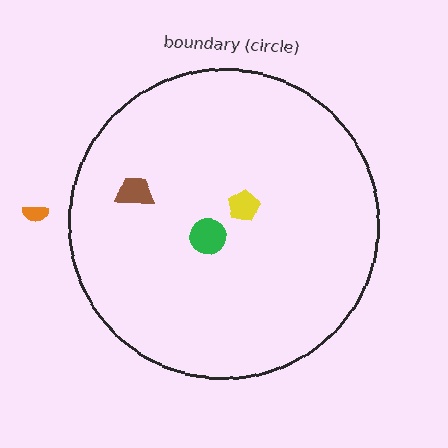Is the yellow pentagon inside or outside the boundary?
Inside.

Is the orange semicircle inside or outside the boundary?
Outside.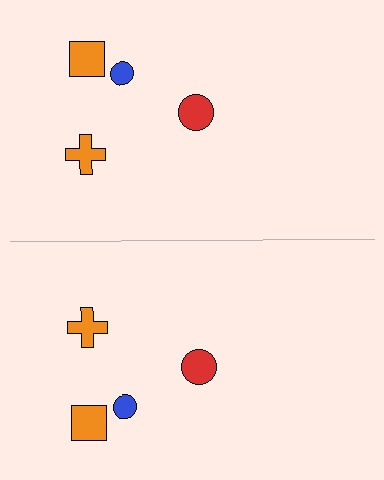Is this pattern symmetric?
Yes, this pattern has bilateral (reflection) symmetry.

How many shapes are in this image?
There are 8 shapes in this image.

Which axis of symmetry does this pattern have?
The pattern has a horizontal axis of symmetry running through the center of the image.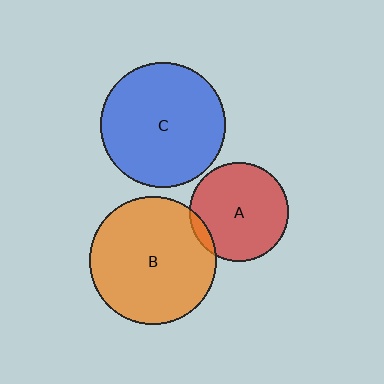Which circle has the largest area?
Circle B (orange).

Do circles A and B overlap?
Yes.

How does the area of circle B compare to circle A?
Approximately 1.6 times.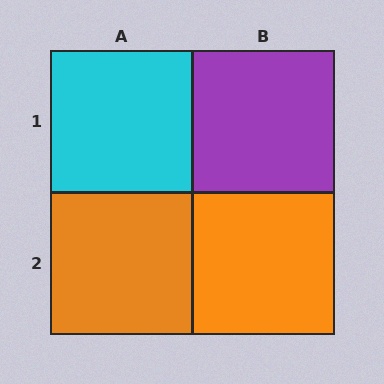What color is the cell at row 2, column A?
Orange.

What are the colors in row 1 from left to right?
Cyan, purple.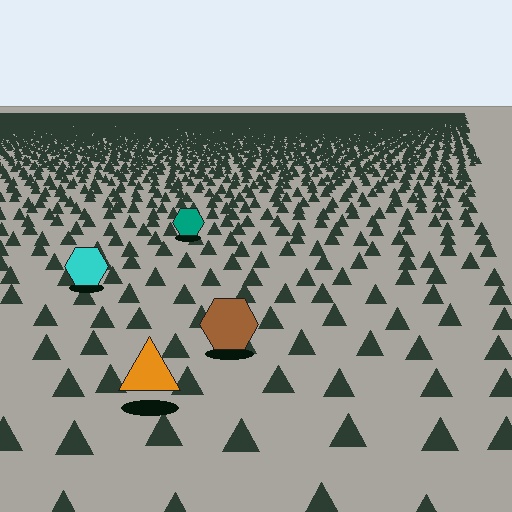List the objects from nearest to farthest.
From nearest to farthest: the orange triangle, the brown hexagon, the cyan hexagon, the teal hexagon.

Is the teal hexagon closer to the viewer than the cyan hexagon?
No. The cyan hexagon is closer — you can tell from the texture gradient: the ground texture is coarser near it.